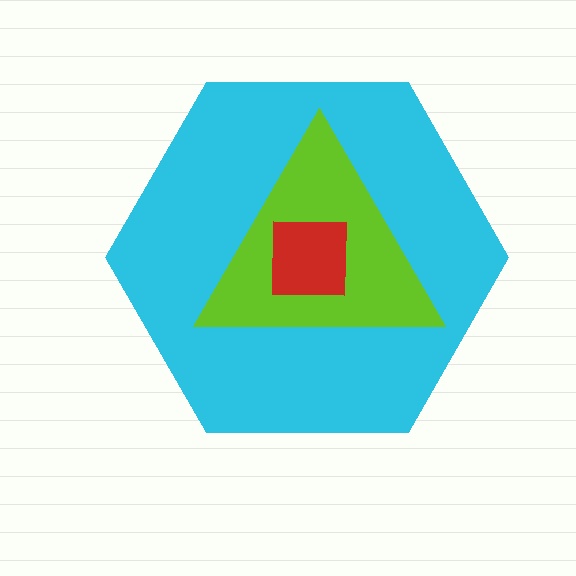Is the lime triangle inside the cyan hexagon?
Yes.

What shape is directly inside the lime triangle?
The red square.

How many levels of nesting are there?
3.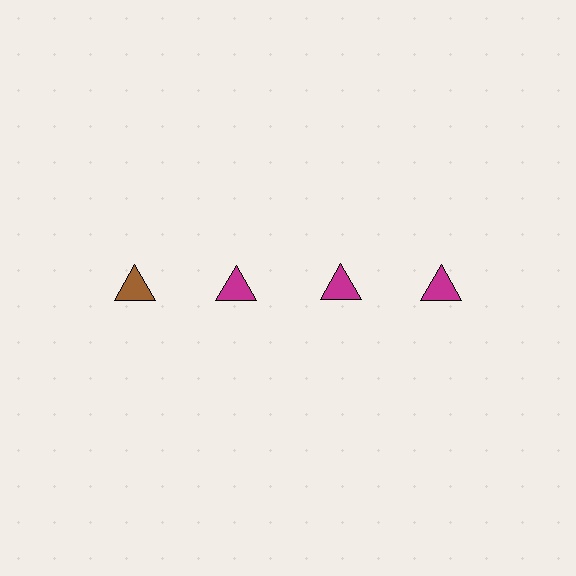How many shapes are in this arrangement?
There are 4 shapes arranged in a grid pattern.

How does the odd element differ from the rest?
It has a different color: brown instead of magenta.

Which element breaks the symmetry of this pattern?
The brown triangle in the top row, leftmost column breaks the symmetry. All other shapes are magenta triangles.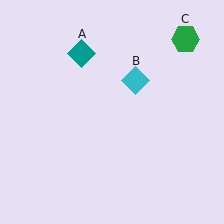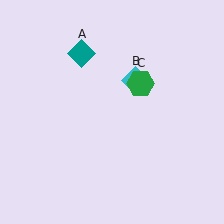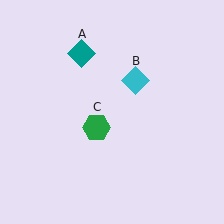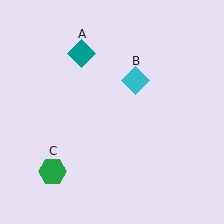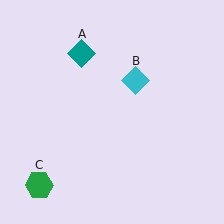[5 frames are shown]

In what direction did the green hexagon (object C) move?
The green hexagon (object C) moved down and to the left.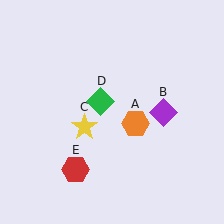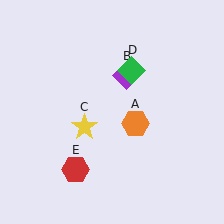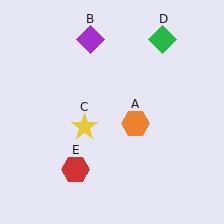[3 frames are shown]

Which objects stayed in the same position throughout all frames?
Orange hexagon (object A) and yellow star (object C) and red hexagon (object E) remained stationary.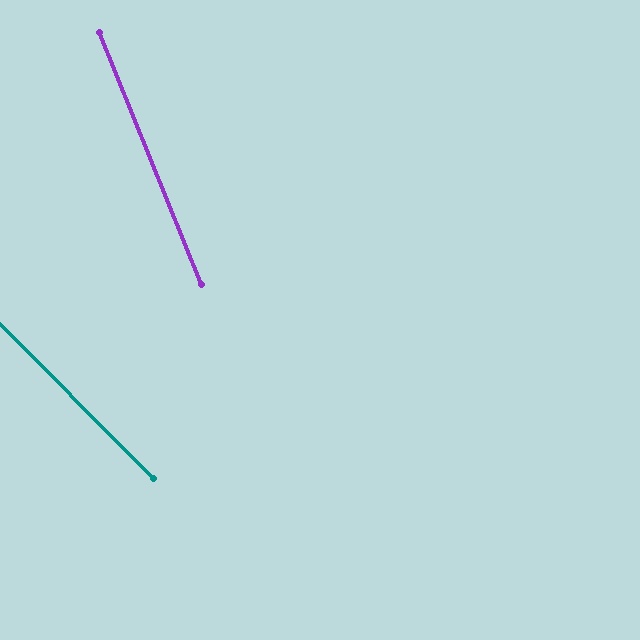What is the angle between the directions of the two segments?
Approximately 23 degrees.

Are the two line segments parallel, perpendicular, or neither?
Neither parallel nor perpendicular — they differ by about 23°.